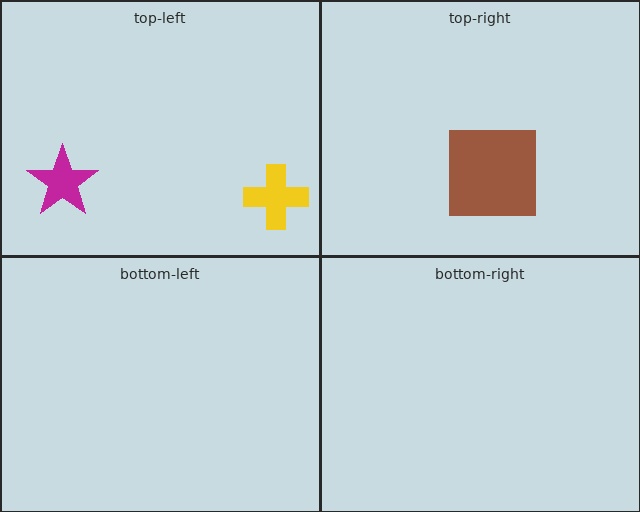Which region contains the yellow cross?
The top-left region.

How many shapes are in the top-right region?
1.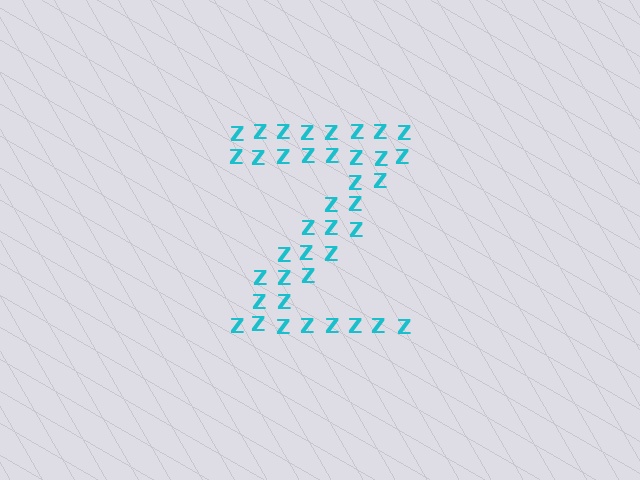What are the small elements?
The small elements are letter Z's.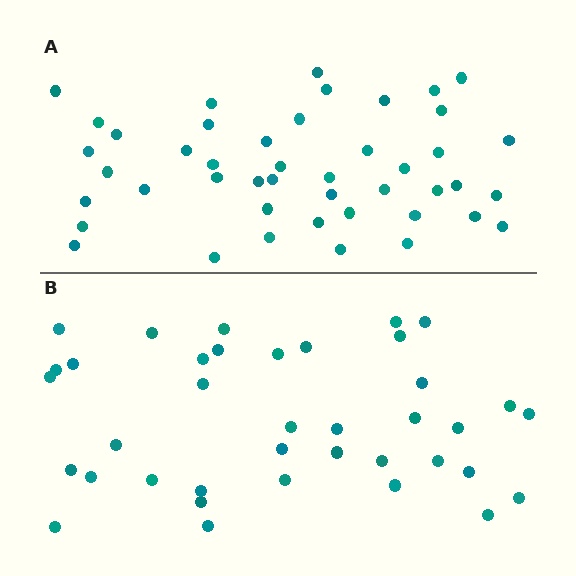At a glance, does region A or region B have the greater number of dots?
Region A (the top region) has more dots.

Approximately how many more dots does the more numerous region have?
Region A has roughly 8 or so more dots than region B.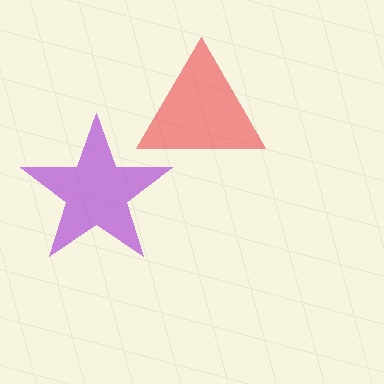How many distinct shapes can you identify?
There are 2 distinct shapes: a red triangle, a purple star.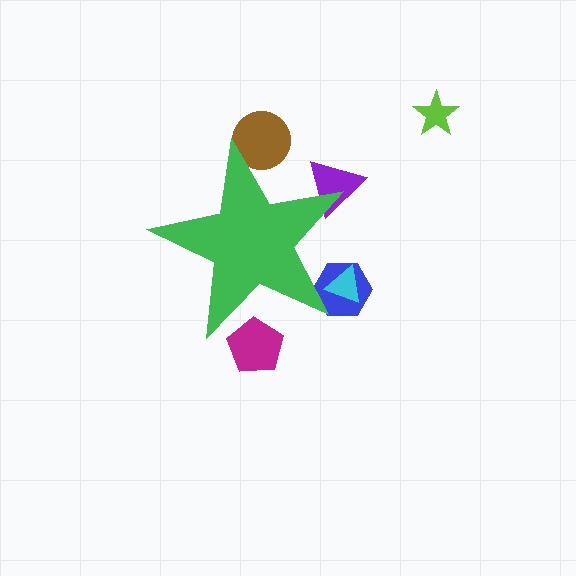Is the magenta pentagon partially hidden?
Yes, the magenta pentagon is partially hidden behind the green star.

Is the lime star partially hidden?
No, the lime star is fully visible.